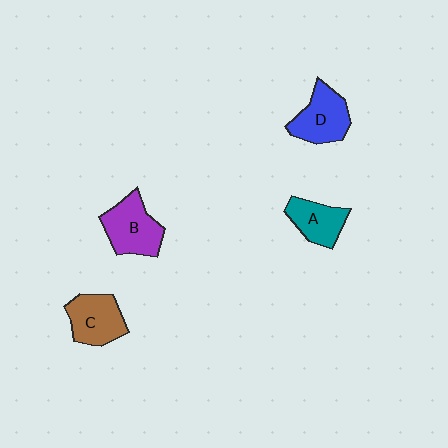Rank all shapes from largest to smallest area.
From largest to smallest: B (purple), D (blue), C (brown), A (teal).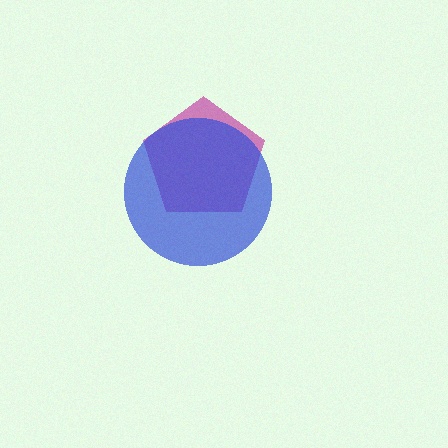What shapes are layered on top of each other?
The layered shapes are: a magenta pentagon, a blue circle.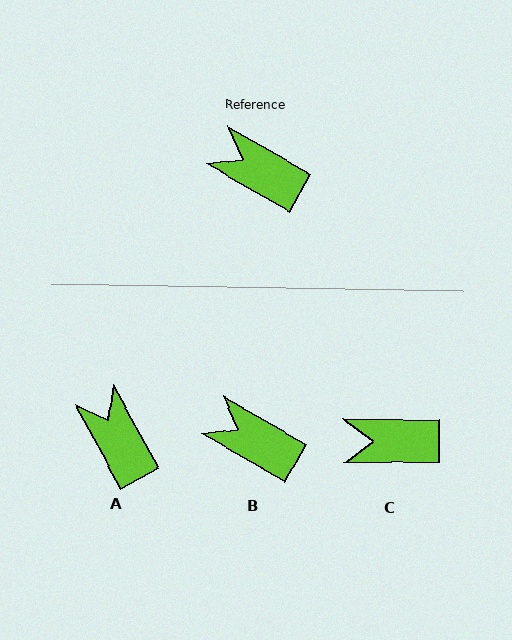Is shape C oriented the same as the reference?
No, it is off by about 30 degrees.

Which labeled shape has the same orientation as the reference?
B.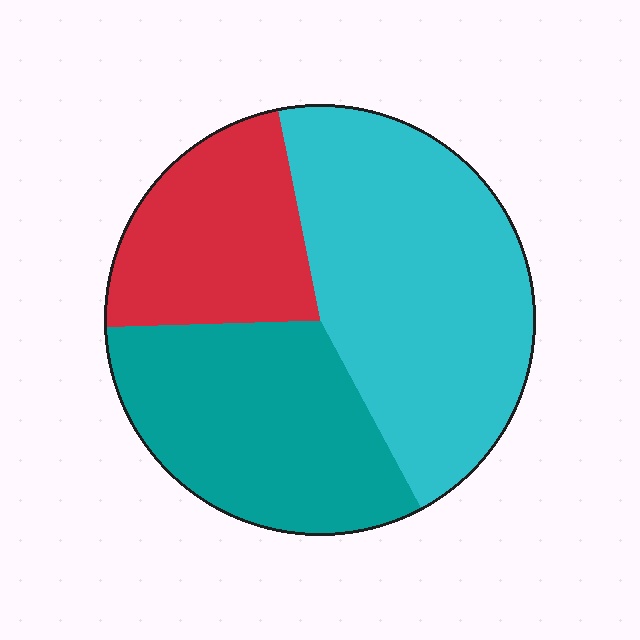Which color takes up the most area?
Cyan, at roughly 45%.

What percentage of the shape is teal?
Teal covers about 30% of the shape.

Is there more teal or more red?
Teal.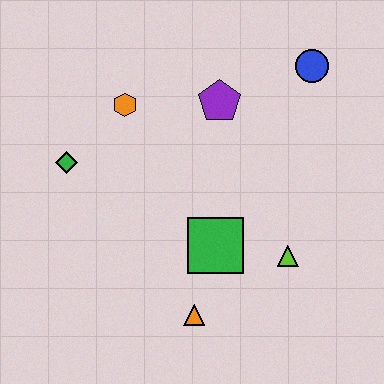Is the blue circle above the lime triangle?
Yes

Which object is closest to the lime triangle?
The green square is closest to the lime triangle.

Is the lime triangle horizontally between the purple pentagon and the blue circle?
Yes